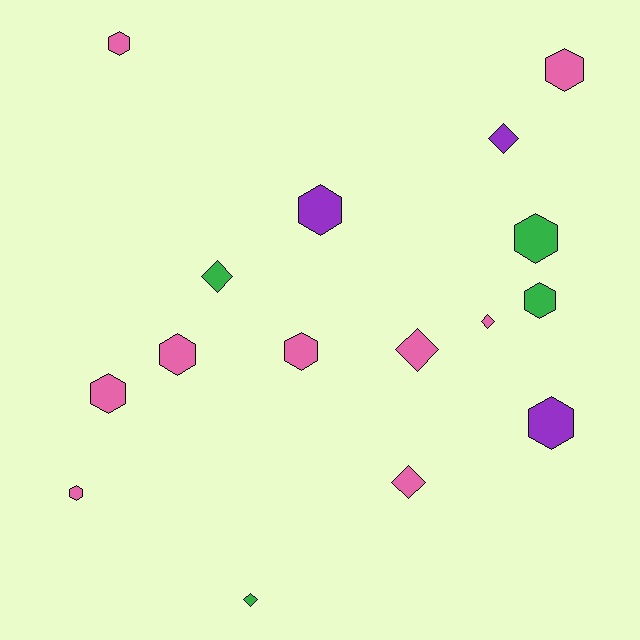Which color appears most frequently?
Pink, with 9 objects.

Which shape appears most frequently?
Hexagon, with 10 objects.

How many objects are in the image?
There are 16 objects.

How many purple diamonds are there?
There is 1 purple diamond.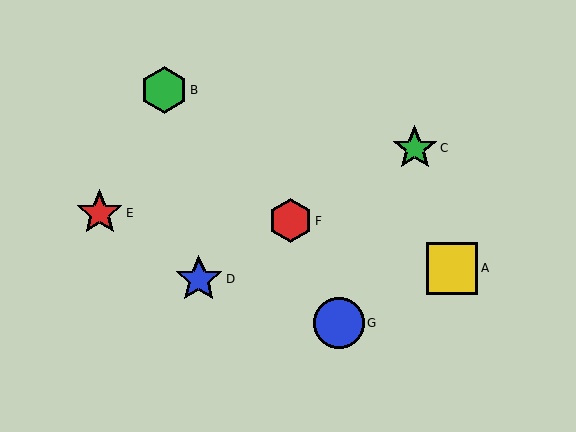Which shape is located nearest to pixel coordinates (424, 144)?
The green star (labeled C) at (415, 148) is nearest to that location.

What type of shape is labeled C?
Shape C is a green star.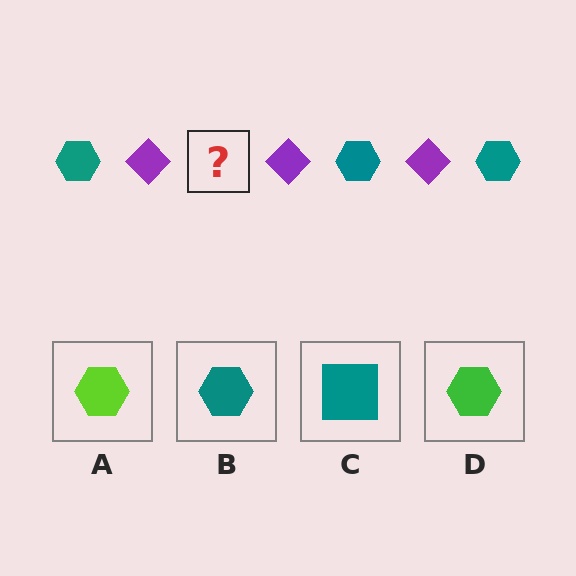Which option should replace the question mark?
Option B.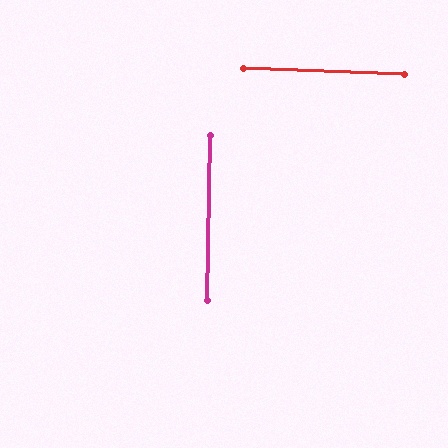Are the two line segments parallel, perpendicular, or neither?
Perpendicular — they meet at approximately 89°.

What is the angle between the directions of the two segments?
Approximately 89 degrees.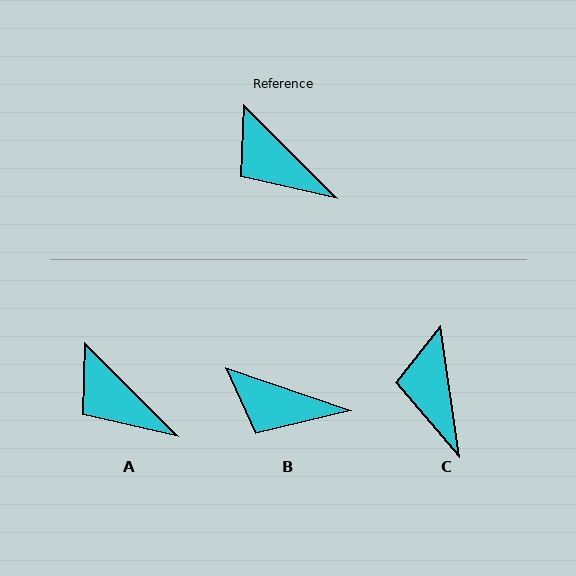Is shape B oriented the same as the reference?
No, it is off by about 26 degrees.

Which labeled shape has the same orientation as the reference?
A.